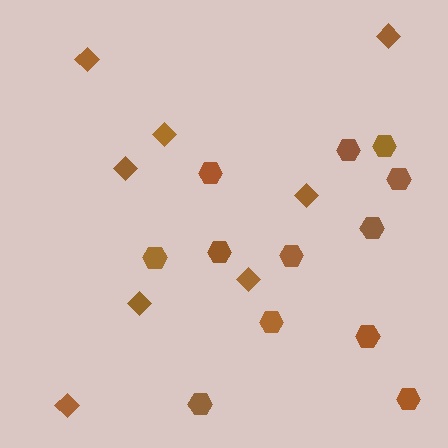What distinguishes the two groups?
There are 2 groups: one group of hexagons (12) and one group of diamonds (8).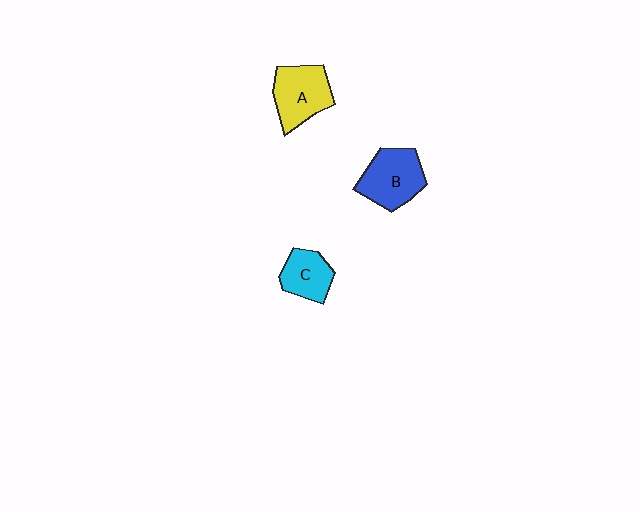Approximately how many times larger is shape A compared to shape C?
Approximately 1.4 times.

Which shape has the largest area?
Shape B (blue).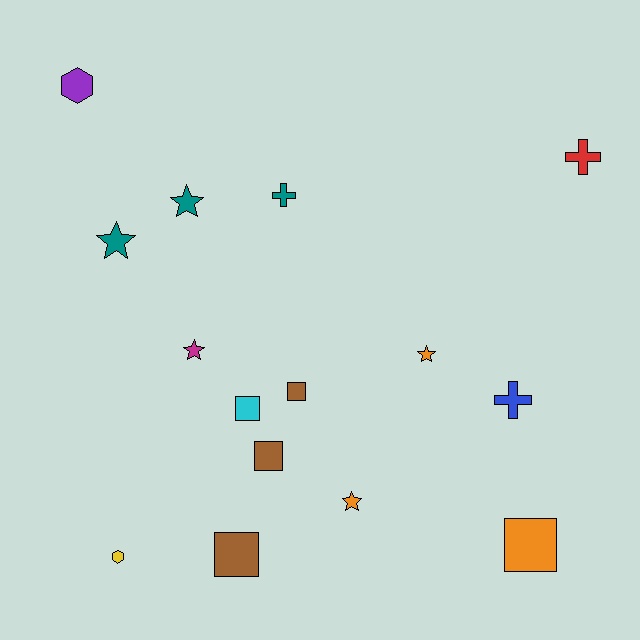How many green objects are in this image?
There are no green objects.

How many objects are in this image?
There are 15 objects.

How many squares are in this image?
There are 5 squares.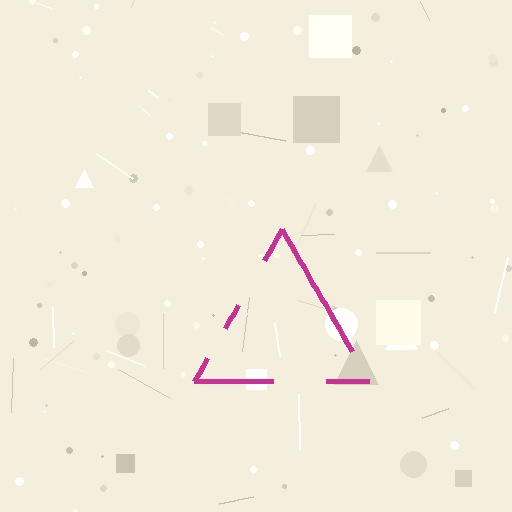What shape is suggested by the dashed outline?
The dashed outline suggests a triangle.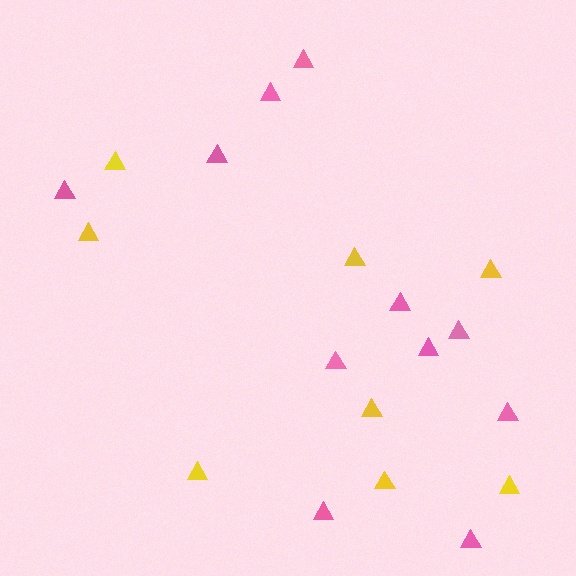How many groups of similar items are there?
There are 2 groups: one group of pink triangles (11) and one group of yellow triangles (8).